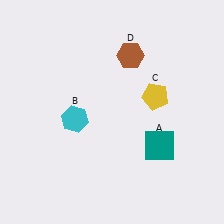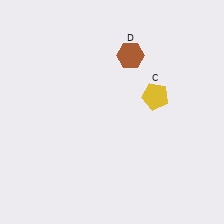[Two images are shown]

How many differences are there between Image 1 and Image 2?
There are 2 differences between the two images.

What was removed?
The teal square (A), the cyan hexagon (B) were removed in Image 2.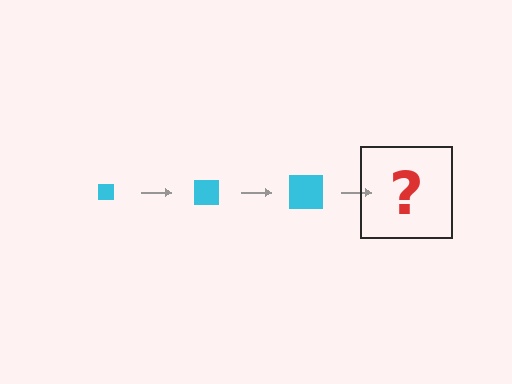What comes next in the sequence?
The next element should be a cyan square, larger than the previous one.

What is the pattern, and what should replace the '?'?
The pattern is that the square gets progressively larger each step. The '?' should be a cyan square, larger than the previous one.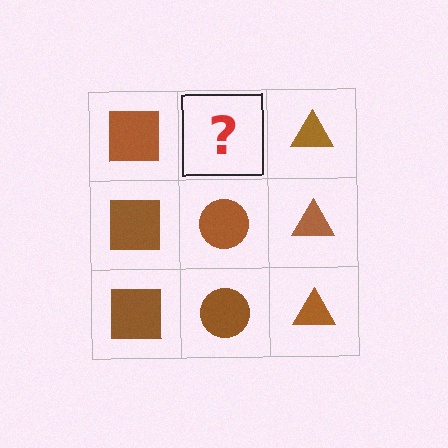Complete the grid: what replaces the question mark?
The question mark should be replaced with a brown circle.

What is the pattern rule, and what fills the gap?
The rule is that each column has a consistent shape. The gap should be filled with a brown circle.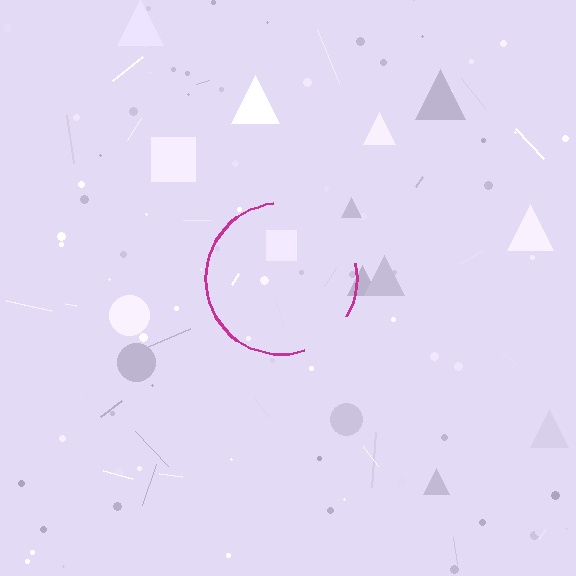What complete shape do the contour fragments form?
The contour fragments form a circle.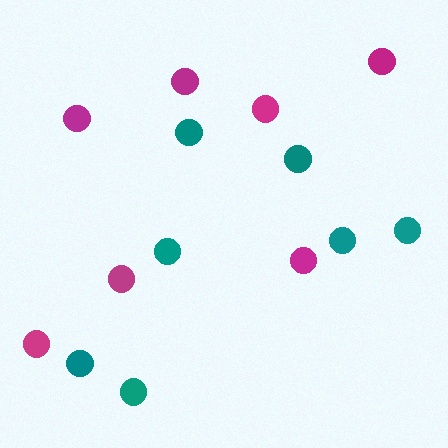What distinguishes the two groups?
There are 2 groups: one group of teal circles (7) and one group of magenta circles (7).